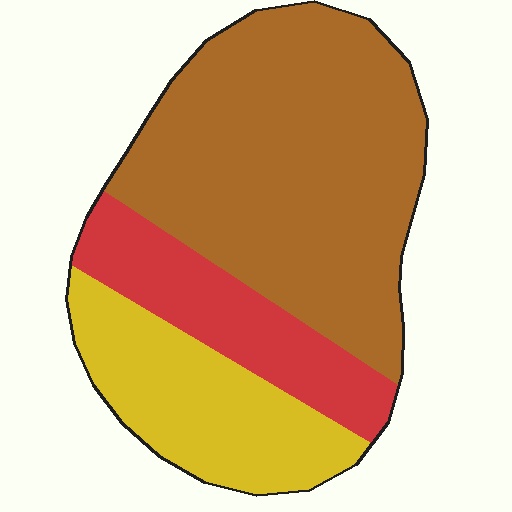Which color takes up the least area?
Red, at roughly 20%.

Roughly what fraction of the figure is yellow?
Yellow covers 24% of the figure.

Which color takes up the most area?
Brown, at roughly 55%.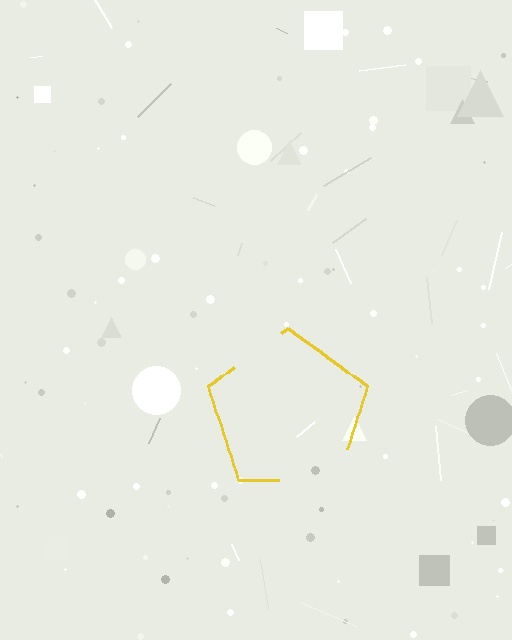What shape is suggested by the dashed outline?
The dashed outline suggests a pentagon.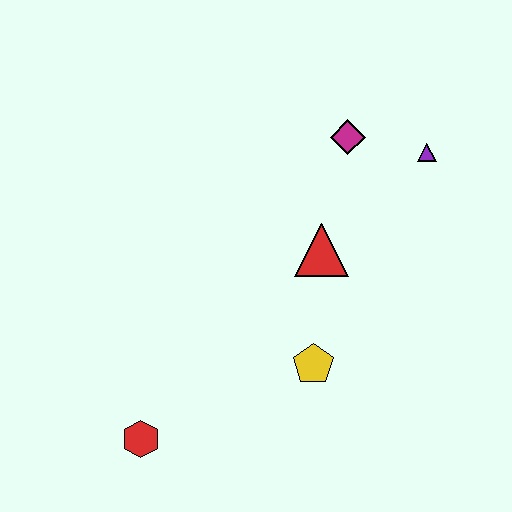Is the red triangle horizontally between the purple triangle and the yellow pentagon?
Yes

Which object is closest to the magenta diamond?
The purple triangle is closest to the magenta diamond.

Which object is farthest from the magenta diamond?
The red hexagon is farthest from the magenta diamond.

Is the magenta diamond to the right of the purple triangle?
No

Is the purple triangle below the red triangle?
No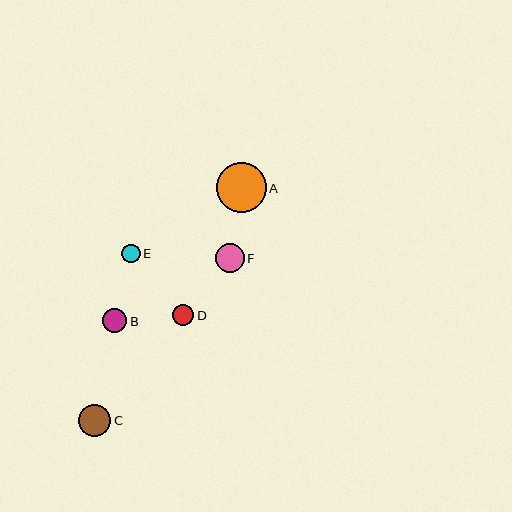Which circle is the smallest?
Circle E is the smallest with a size of approximately 18 pixels.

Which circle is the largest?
Circle A is the largest with a size of approximately 50 pixels.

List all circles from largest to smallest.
From largest to smallest: A, C, F, B, D, E.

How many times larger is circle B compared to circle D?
Circle B is approximately 1.2 times the size of circle D.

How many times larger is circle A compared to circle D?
Circle A is approximately 2.4 times the size of circle D.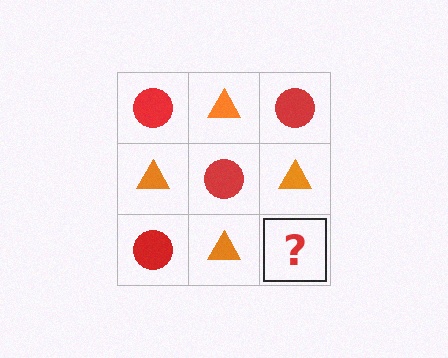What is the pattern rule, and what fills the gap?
The rule is that it alternates red circle and orange triangle in a checkerboard pattern. The gap should be filled with a red circle.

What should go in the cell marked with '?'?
The missing cell should contain a red circle.